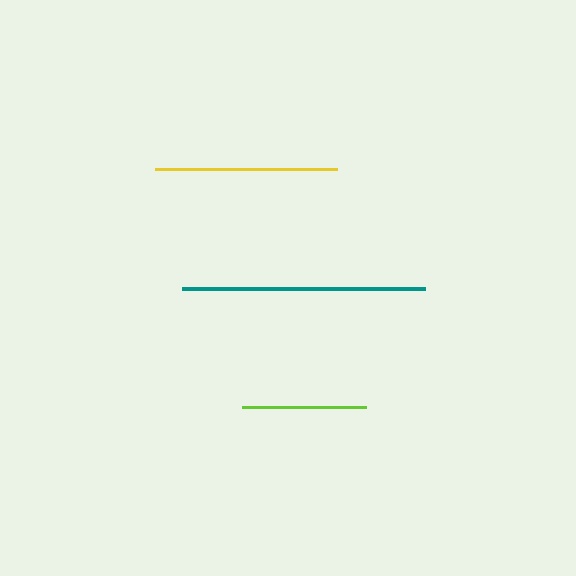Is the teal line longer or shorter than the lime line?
The teal line is longer than the lime line.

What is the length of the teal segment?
The teal segment is approximately 242 pixels long.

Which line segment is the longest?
The teal line is the longest at approximately 242 pixels.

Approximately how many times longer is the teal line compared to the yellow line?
The teal line is approximately 1.3 times the length of the yellow line.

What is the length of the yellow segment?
The yellow segment is approximately 182 pixels long.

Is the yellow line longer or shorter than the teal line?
The teal line is longer than the yellow line.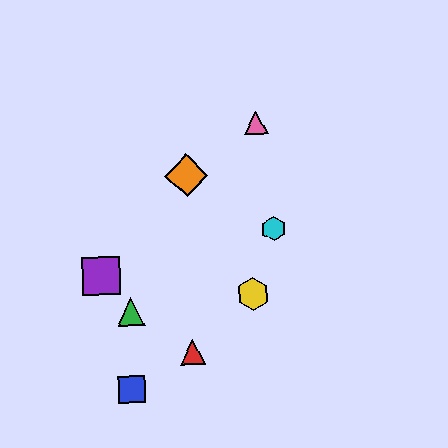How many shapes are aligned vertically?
2 shapes (the red triangle, the orange diamond) are aligned vertically.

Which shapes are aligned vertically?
The red triangle, the orange diamond are aligned vertically.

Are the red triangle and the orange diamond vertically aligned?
Yes, both are at x≈193.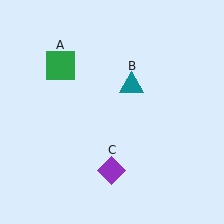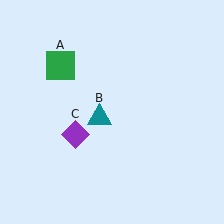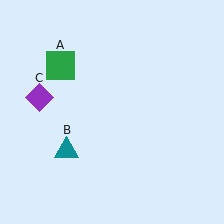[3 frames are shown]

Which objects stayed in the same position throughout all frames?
Green square (object A) remained stationary.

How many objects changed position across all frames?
2 objects changed position: teal triangle (object B), purple diamond (object C).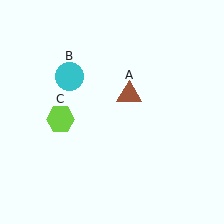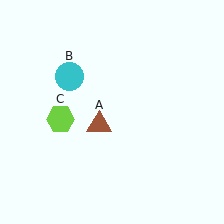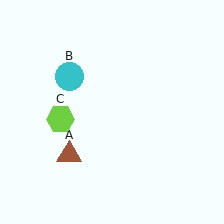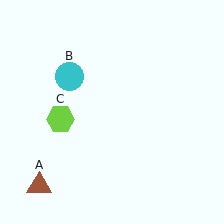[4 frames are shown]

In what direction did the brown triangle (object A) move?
The brown triangle (object A) moved down and to the left.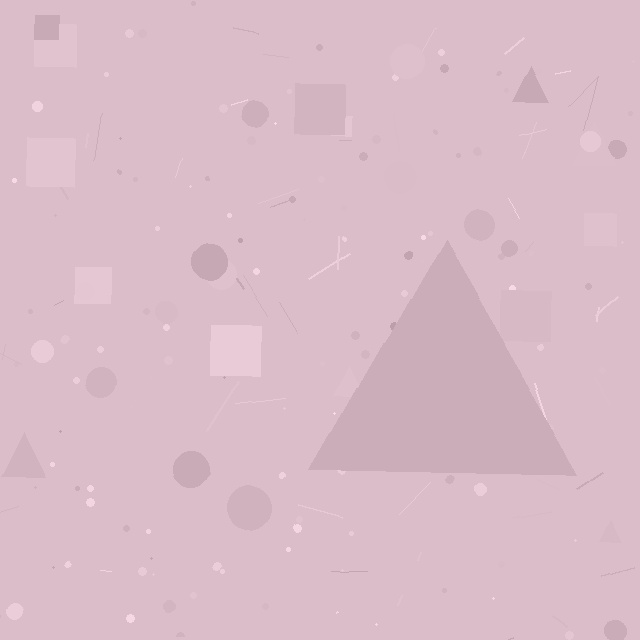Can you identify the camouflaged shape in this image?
The camouflaged shape is a triangle.